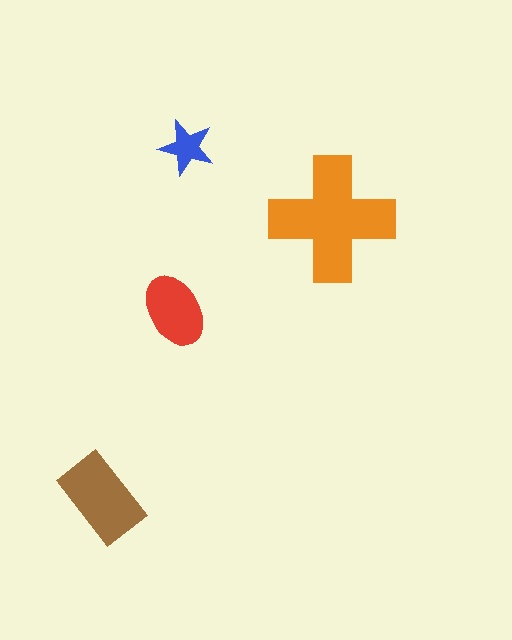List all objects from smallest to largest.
The blue star, the red ellipse, the brown rectangle, the orange cross.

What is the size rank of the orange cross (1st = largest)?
1st.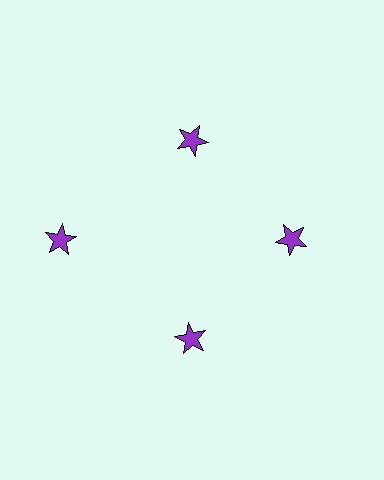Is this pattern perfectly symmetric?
No. The 4 purple stars are arranged in a ring, but one element near the 9 o'clock position is pushed outward from the center, breaking the 4-fold rotational symmetry.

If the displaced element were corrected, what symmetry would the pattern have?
It would have 4-fold rotational symmetry — the pattern would map onto itself every 90 degrees.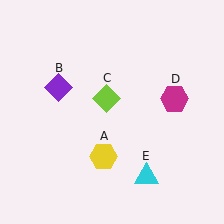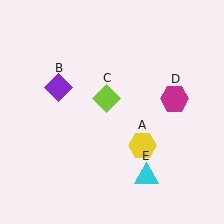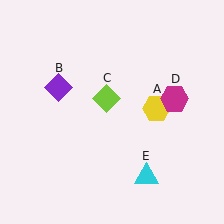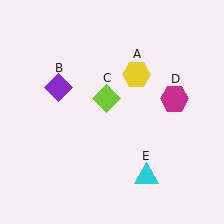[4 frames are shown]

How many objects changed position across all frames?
1 object changed position: yellow hexagon (object A).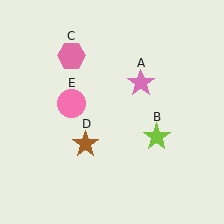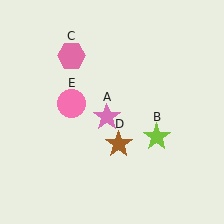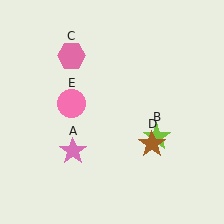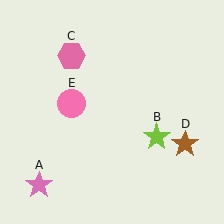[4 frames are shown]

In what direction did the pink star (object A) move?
The pink star (object A) moved down and to the left.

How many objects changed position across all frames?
2 objects changed position: pink star (object A), brown star (object D).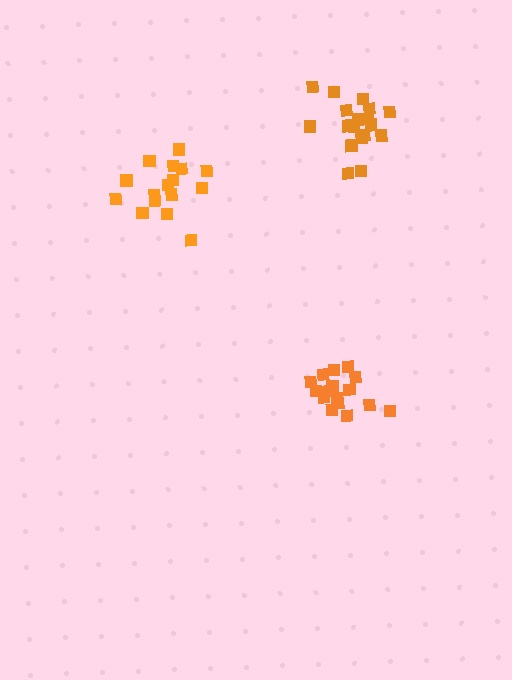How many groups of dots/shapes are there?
There are 3 groups.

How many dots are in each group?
Group 1: 16 dots, Group 2: 16 dots, Group 3: 19 dots (51 total).